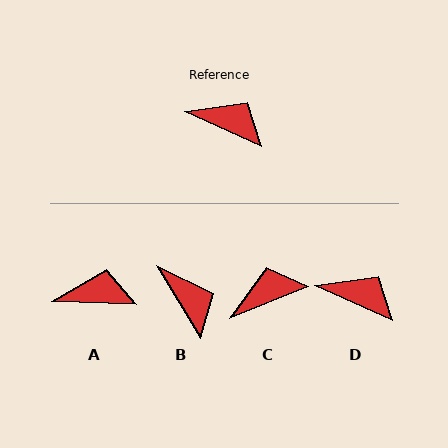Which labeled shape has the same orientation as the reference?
D.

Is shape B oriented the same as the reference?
No, it is off by about 34 degrees.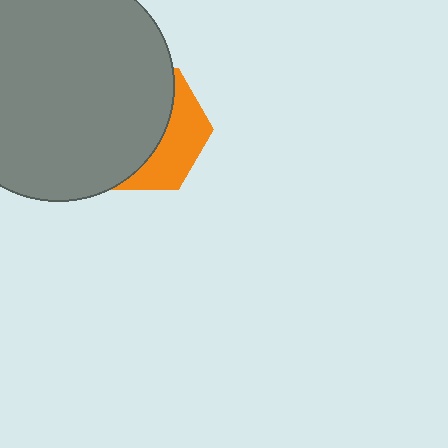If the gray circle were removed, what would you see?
You would see the complete orange hexagon.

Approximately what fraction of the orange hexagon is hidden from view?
Roughly 65% of the orange hexagon is hidden behind the gray circle.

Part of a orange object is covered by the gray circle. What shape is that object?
It is a hexagon.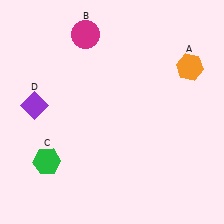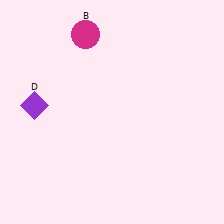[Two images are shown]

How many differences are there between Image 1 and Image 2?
There are 2 differences between the two images.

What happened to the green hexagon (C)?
The green hexagon (C) was removed in Image 2. It was in the bottom-left area of Image 1.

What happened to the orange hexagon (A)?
The orange hexagon (A) was removed in Image 2. It was in the top-right area of Image 1.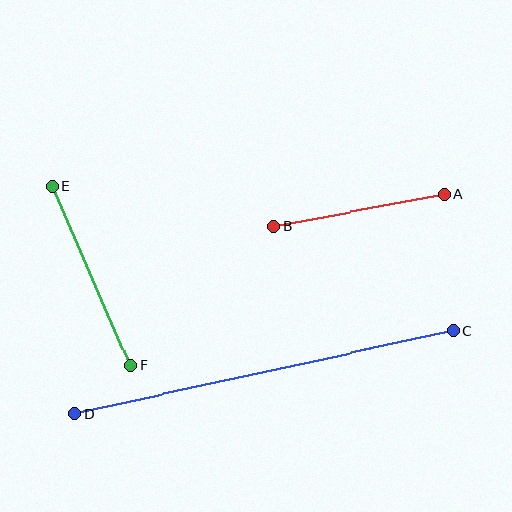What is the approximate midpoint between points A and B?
The midpoint is at approximately (359, 210) pixels.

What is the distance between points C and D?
The distance is approximately 388 pixels.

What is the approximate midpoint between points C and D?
The midpoint is at approximately (264, 372) pixels.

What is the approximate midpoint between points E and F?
The midpoint is at approximately (91, 275) pixels.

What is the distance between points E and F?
The distance is approximately 195 pixels.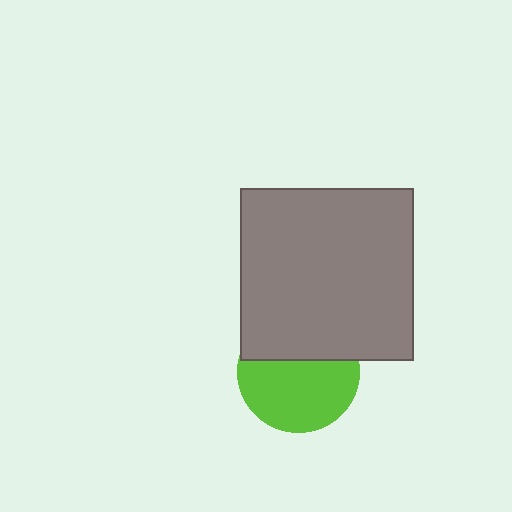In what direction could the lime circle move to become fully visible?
The lime circle could move down. That would shift it out from behind the gray square entirely.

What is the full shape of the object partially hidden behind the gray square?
The partially hidden object is a lime circle.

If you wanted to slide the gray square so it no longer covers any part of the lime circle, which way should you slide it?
Slide it up — that is the most direct way to separate the two shapes.